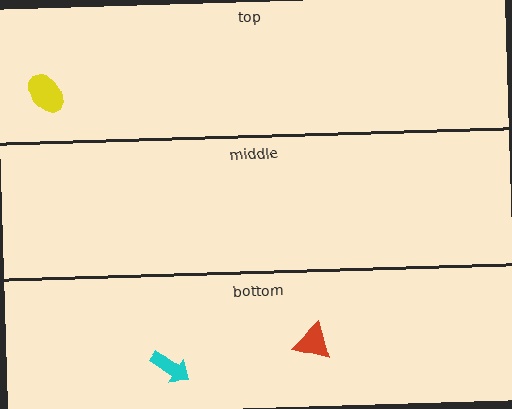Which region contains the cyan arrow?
The bottom region.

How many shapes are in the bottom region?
2.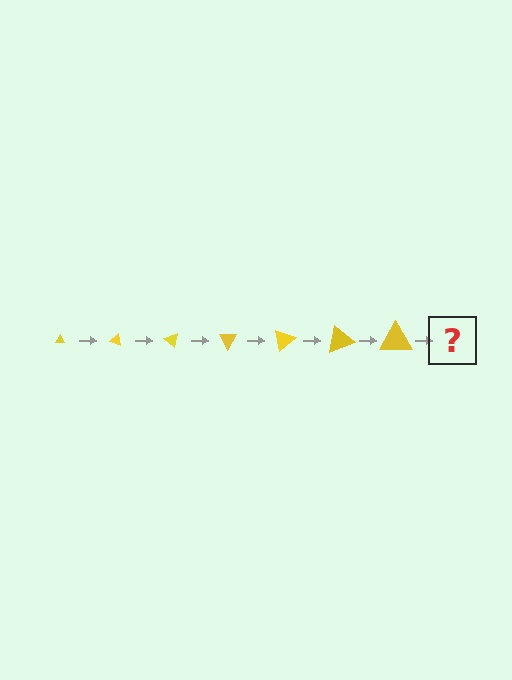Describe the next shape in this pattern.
It should be a triangle, larger than the previous one and rotated 140 degrees from the start.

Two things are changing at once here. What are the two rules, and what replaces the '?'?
The two rules are that the triangle grows larger each step and it rotates 20 degrees each step. The '?' should be a triangle, larger than the previous one and rotated 140 degrees from the start.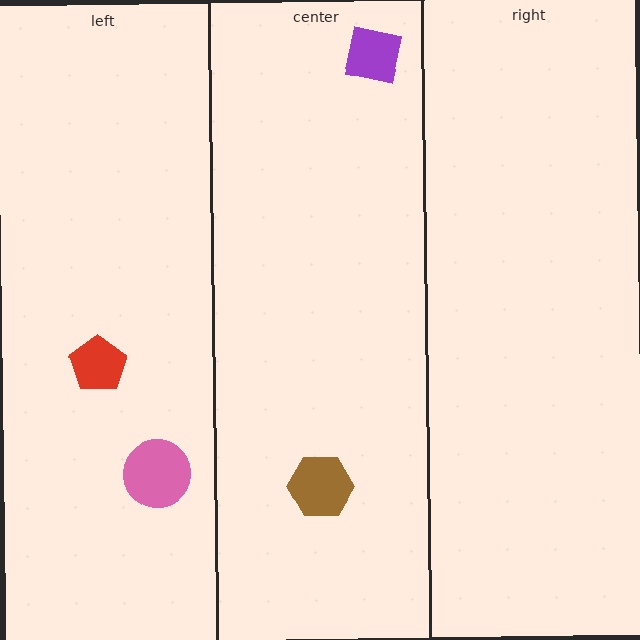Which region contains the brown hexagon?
The center region.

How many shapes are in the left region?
2.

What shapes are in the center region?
The purple square, the brown hexagon.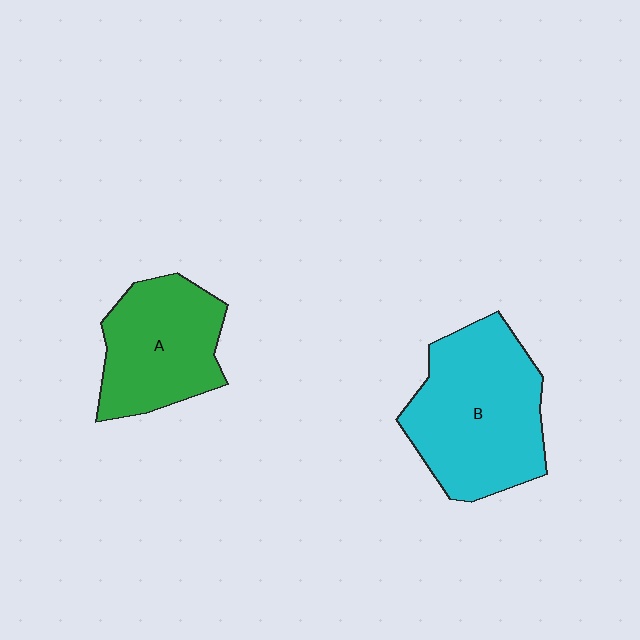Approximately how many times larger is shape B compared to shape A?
Approximately 1.4 times.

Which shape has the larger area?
Shape B (cyan).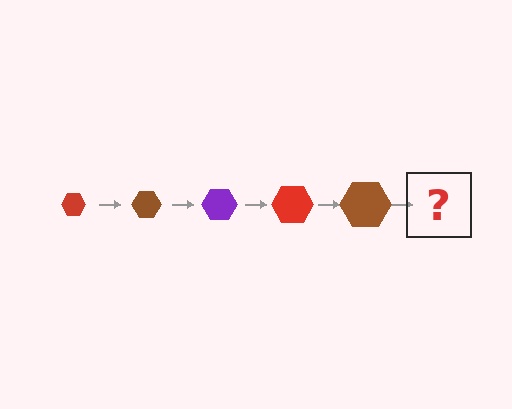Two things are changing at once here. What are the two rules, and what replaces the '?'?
The two rules are that the hexagon grows larger each step and the color cycles through red, brown, and purple. The '?' should be a purple hexagon, larger than the previous one.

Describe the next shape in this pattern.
It should be a purple hexagon, larger than the previous one.